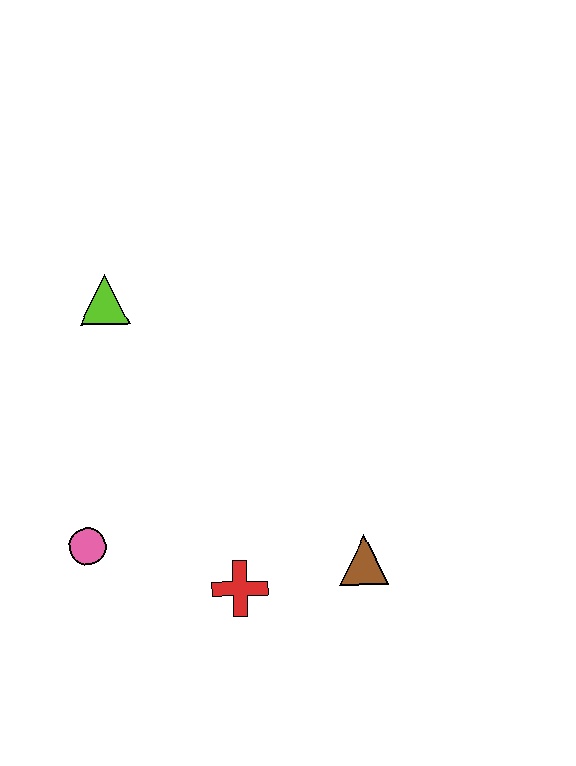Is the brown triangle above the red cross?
Yes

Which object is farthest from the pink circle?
The brown triangle is farthest from the pink circle.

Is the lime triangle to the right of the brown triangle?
No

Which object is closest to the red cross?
The brown triangle is closest to the red cross.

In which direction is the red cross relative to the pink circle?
The red cross is to the right of the pink circle.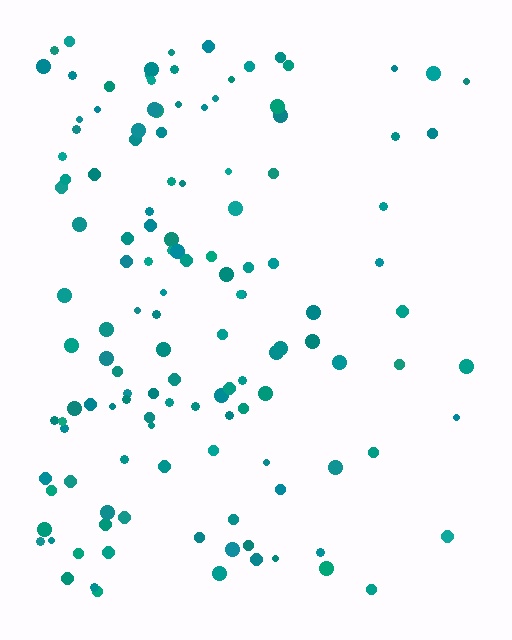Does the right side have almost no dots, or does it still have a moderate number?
Still a moderate number, just noticeably fewer than the left.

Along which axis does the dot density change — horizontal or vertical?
Horizontal.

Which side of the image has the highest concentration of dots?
The left.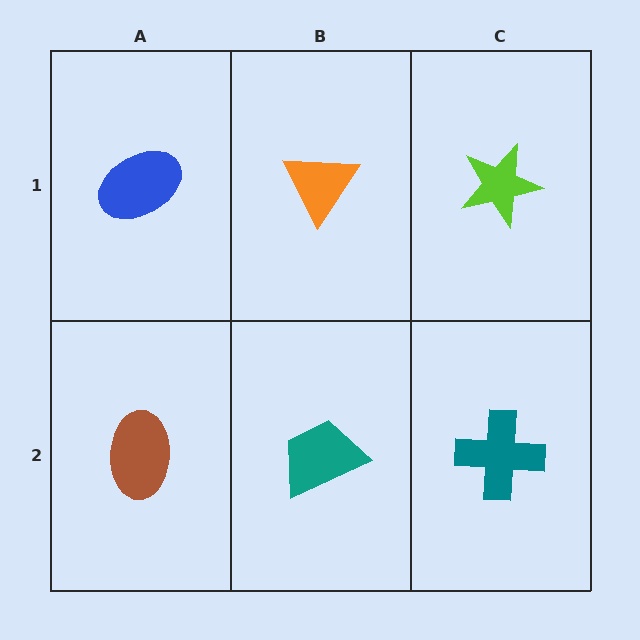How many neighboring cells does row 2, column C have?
2.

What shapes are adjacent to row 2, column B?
An orange triangle (row 1, column B), a brown ellipse (row 2, column A), a teal cross (row 2, column C).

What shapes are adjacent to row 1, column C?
A teal cross (row 2, column C), an orange triangle (row 1, column B).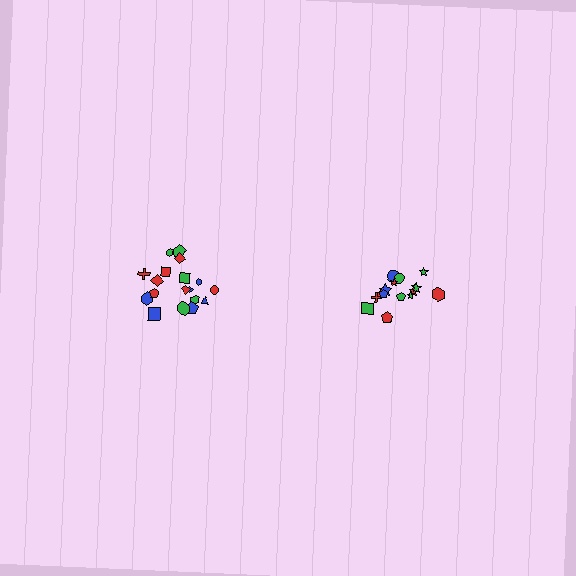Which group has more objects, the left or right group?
The left group.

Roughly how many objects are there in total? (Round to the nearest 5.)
Roughly 35 objects in total.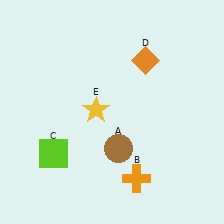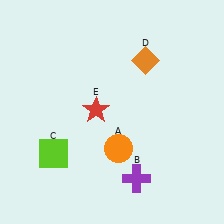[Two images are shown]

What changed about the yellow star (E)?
In Image 1, E is yellow. In Image 2, it changed to red.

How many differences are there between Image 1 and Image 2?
There are 3 differences between the two images.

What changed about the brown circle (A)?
In Image 1, A is brown. In Image 2, it changed to orange.